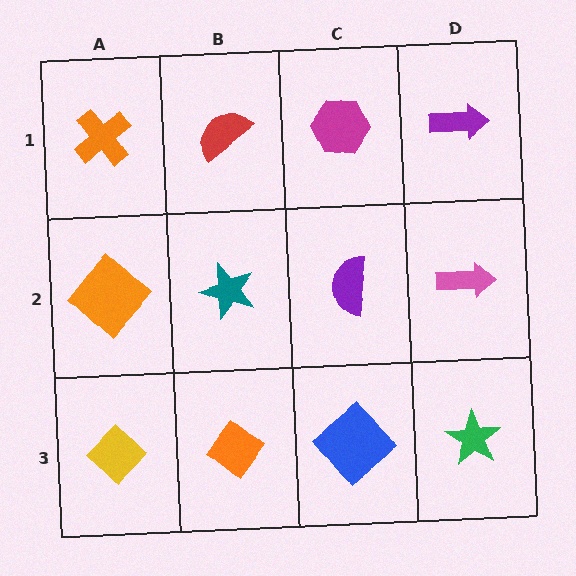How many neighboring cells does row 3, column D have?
2.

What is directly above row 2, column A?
An orange cross.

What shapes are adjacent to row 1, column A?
An orange diamond (row 2, column A), a red semicircle (row 1, column B).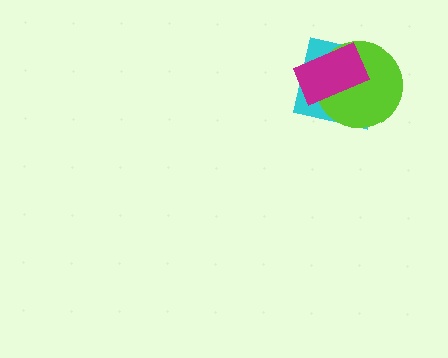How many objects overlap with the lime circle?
2 objects overlap with the lime circle.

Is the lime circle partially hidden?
Yes, it is partially covered by another shape.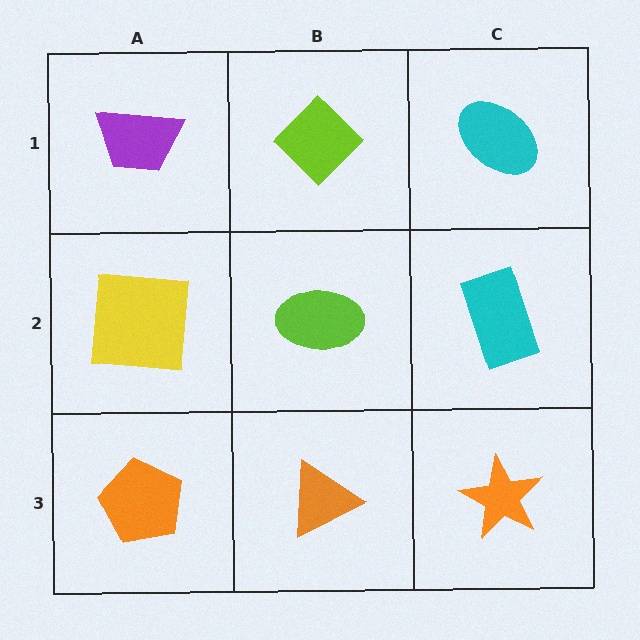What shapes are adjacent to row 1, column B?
A lime ellipse (row 2, column B), a purple trapezoid (row 1, column A), a cyan ellipse (row 1, column C).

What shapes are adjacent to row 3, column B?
A lime ellipse (row 2, column B), an orange pentagon (row 3, column A), an orange star (row 3, column C).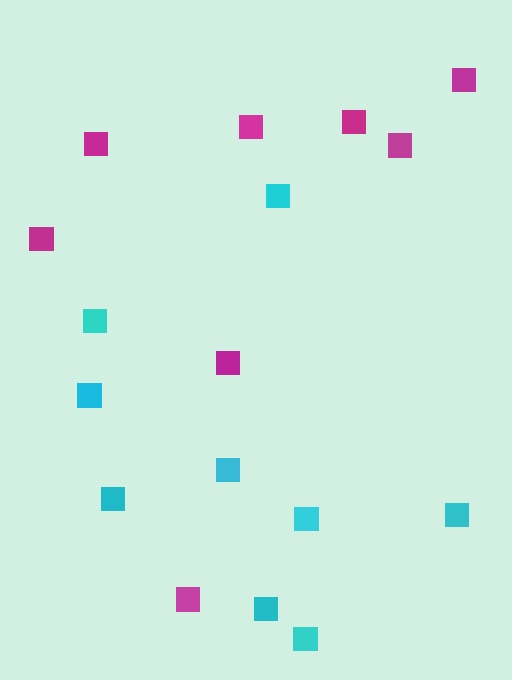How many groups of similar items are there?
There are 2 groups: one group of cyan squares (9) and one group of magenta squares (8).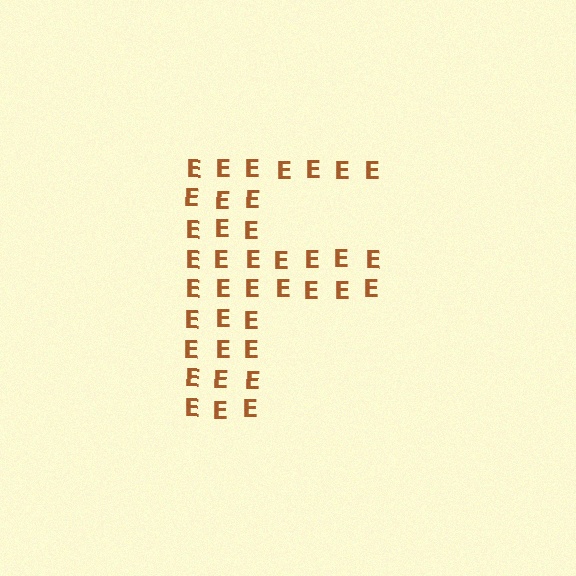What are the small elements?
The small elements are letter E's.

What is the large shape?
The large shape is the letter F.